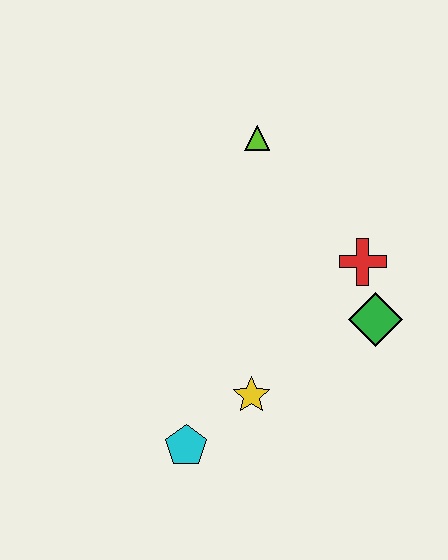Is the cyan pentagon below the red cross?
Yes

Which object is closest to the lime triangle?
The red cross is closest to the lime triangle.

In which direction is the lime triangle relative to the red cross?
The lime triangle is above the red cross.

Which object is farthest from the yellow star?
The lime triangle is farthest from the yellow star.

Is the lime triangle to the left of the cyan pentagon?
No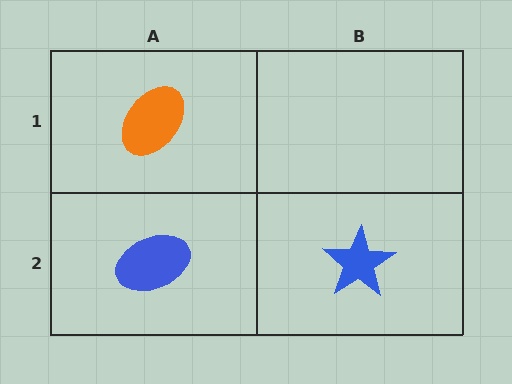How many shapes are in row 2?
2 shapes.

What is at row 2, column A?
A blue ellipse.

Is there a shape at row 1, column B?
No, that cell is empty.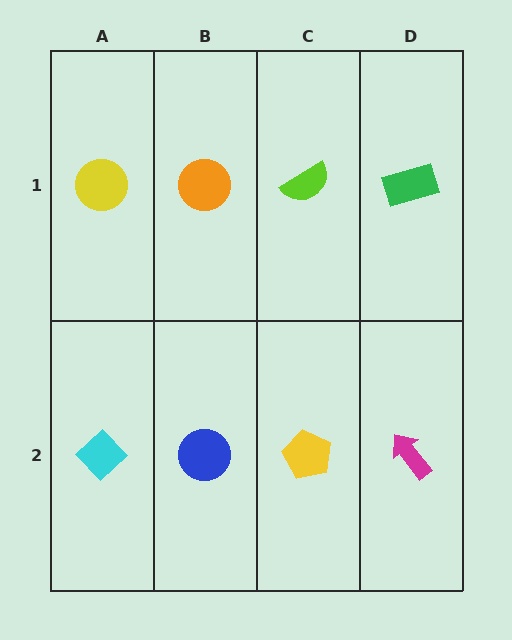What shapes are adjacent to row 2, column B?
An orange circle (row 1, column B), a cyan diamond (row 2, column A), a yellow pentagon (row 2, column C).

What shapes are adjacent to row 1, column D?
A magenta arrow (row 2, column D), a lime semicircle (row 1, column C).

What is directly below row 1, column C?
A yellow pentagon.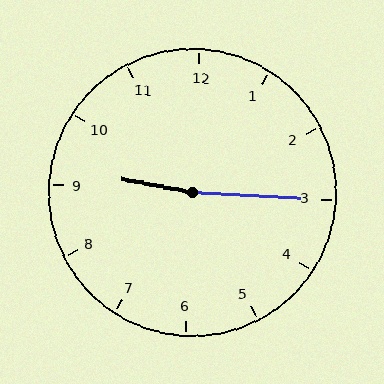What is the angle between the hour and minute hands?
Approximately 172 degrees.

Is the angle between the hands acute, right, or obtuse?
It is obtuse.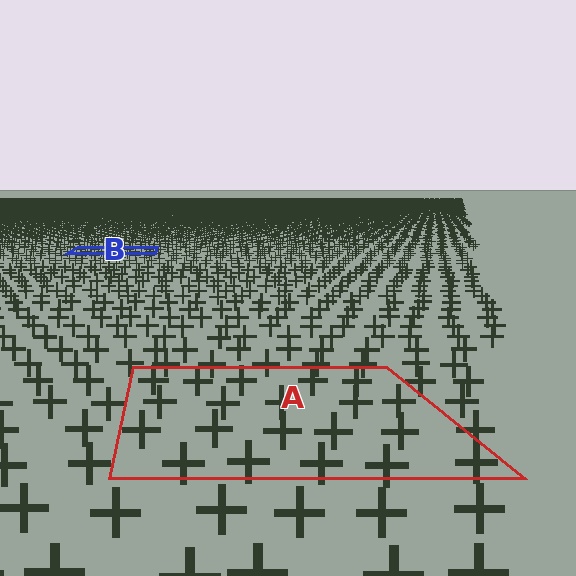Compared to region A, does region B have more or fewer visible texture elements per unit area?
Region B has more texture elements per unit area — they are packed more densely because it is farther away.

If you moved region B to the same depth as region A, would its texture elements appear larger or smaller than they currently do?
They would appear larger. At a closer depth, the same texture elements are projected at a bigger on-screen size.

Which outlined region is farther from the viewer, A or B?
Region B is farther from the viewer — the texture elements inside it appear smaller and more densely packed.